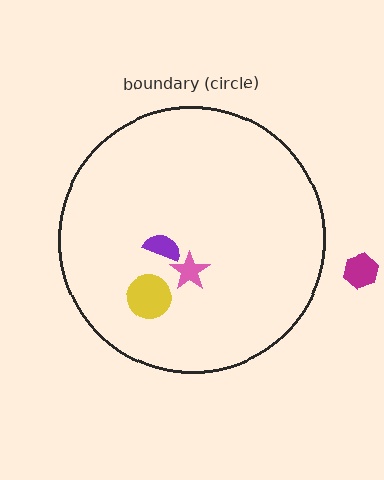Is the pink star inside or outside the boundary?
Inside.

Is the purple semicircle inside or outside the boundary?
Inside.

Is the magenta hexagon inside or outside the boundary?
Outside.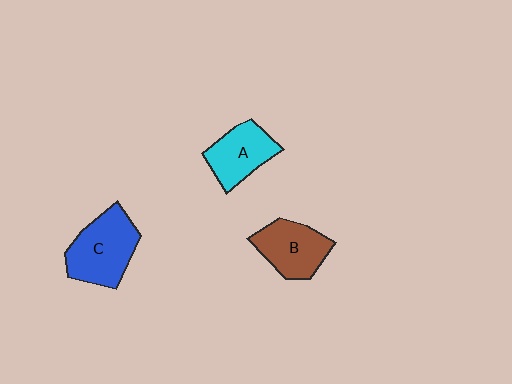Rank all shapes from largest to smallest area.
From largest to smallest: C (blue), B (brown), A (cyan).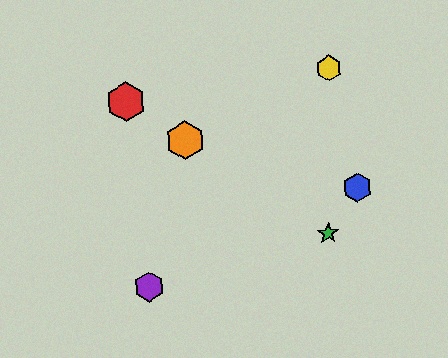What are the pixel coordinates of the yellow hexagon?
The yellow hexagon is at (329, 68).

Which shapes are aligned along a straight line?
The red hexagon, the green star, the orange hexagon are aligned along a straight line.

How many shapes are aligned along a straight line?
3 shapes (the red hexagon, the green star, the orange hexagon) are aligned along a straight line.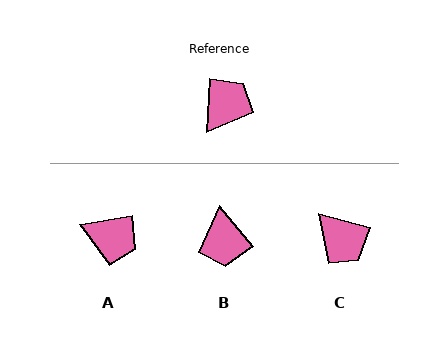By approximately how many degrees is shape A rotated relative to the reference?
Approximately 77 degrees clockwise.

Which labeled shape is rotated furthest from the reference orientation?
B, about 137 degrees away.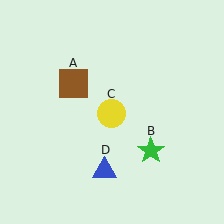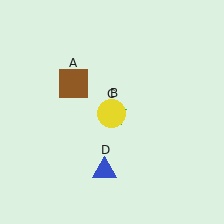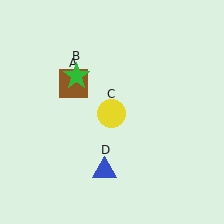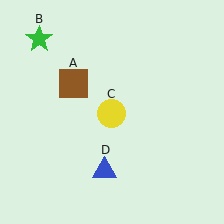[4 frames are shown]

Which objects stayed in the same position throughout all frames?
Brown square (object A) and yellow circle (object C) and blue triangle (object D) remained stationary.